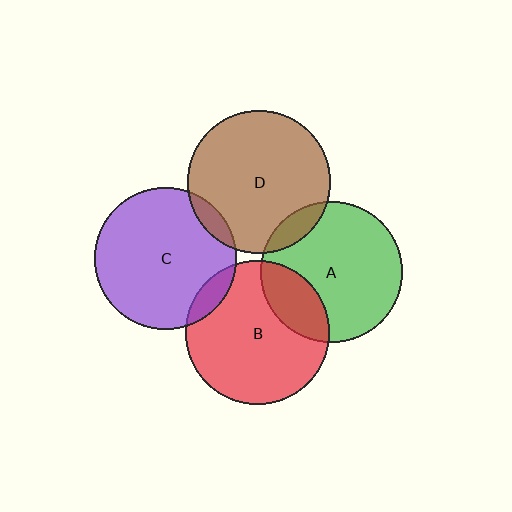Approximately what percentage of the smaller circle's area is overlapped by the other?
Approximately 10%.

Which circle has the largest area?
Circle B (red).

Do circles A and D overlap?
Yes.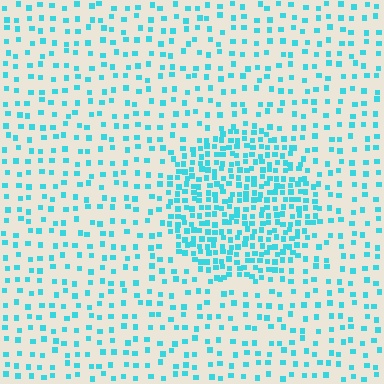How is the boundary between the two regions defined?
The boundary is defined by a change in element density (approximately 2.5x ratio). All elements are the same color, size, and shape.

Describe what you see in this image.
The image contains small cyan elements arranged at two different densities. A circle-shaped region is visible where the elements are more densely packed than the surrounding area.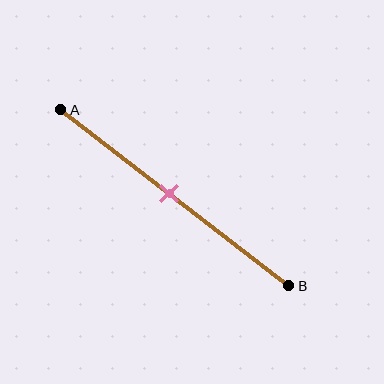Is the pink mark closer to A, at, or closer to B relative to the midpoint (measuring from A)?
The pink mark is approximately at the midpoint of segment AB.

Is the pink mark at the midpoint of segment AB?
Yes, the mark is approximately at the midpoint.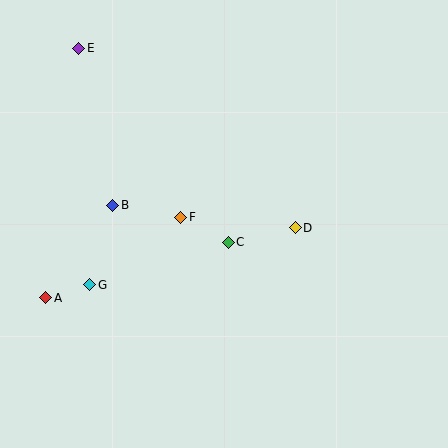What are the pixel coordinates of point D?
Point D is at (295, 228).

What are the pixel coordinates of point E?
Point E is at (79, 48).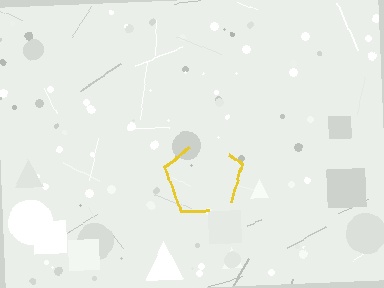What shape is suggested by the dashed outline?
The dashed outline suggests a pentagon.